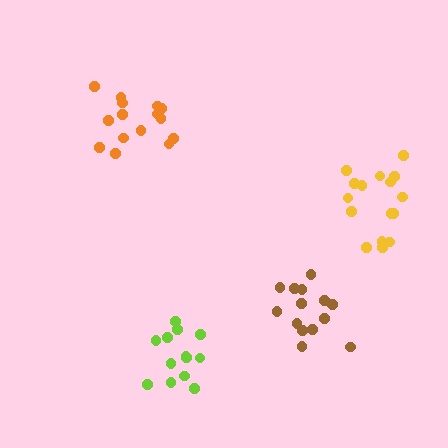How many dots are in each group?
Group 1: 15 dots, Group 2: 14 dots, Group 3: 13 dots, Group 4: 16 dots (58 total).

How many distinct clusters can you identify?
There are 4 distinct clusters.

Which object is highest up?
The orange cluster is topmost.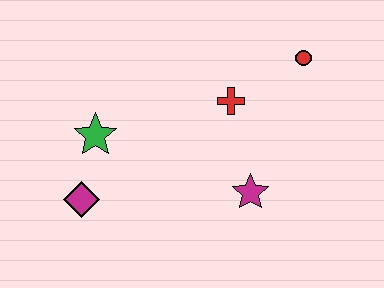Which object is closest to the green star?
The magenta diamond is closest to the green star.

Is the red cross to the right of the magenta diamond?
Yes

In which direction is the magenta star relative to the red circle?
The magenta star is below the red circle.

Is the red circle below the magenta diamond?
No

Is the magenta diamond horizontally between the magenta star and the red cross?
No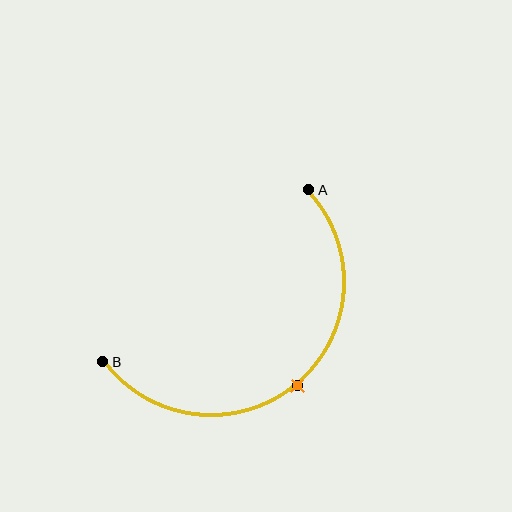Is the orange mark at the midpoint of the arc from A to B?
Yes. The orange mark lies on the arc at equal arc-length from both A and B — it is the arc midpoint.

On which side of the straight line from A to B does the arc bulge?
The arc bulges below and to the right of the straight line connecting A and B.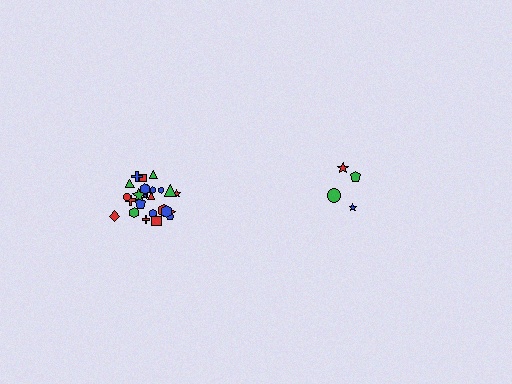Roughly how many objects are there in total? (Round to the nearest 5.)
Roughly 30 objects in total.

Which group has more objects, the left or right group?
The left group.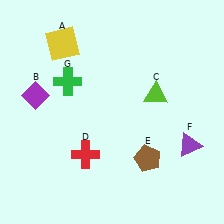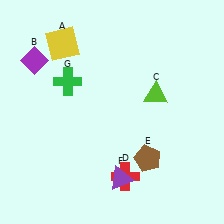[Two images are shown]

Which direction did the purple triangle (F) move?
The purple triangle (F) moved left.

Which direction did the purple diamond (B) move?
The purple diamond (B) moved up.